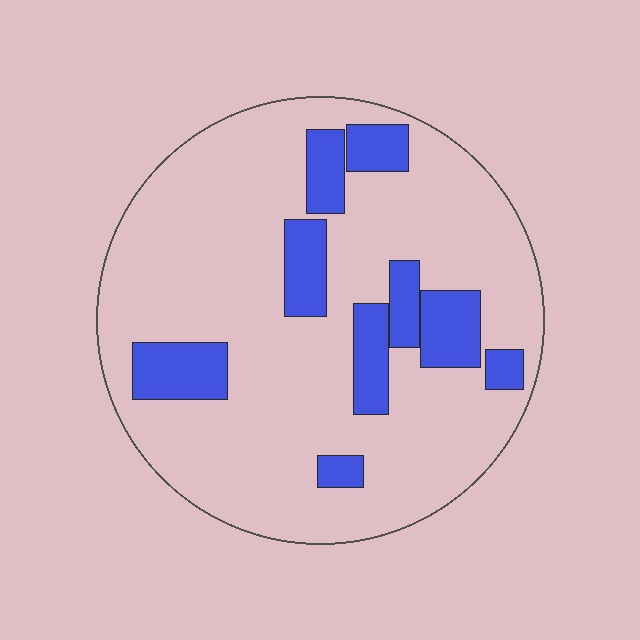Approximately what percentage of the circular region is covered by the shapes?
Approximately 20%.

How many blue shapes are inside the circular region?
9.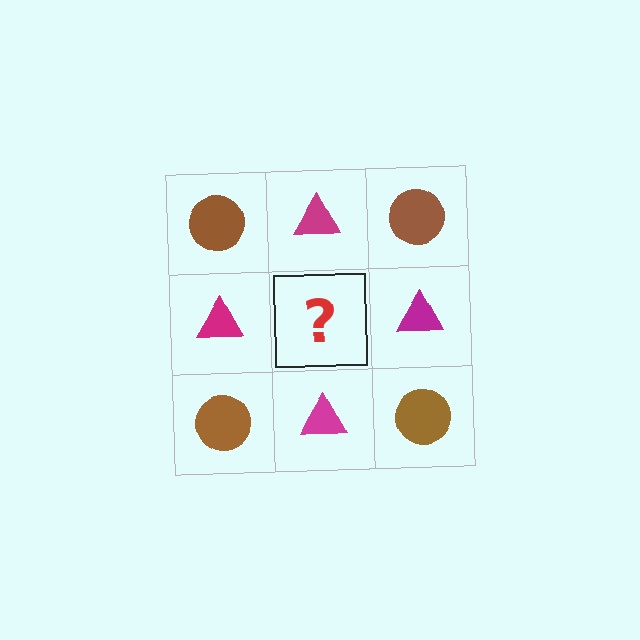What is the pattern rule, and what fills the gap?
The rule is that it alternates brown circle and magenta triangle in a checkerboard pattern. The gap should be filled with a brown circle.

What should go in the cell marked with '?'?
The missing cell should contain a brown circle.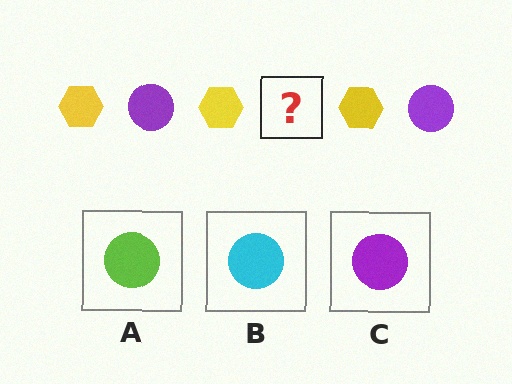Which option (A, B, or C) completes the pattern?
C.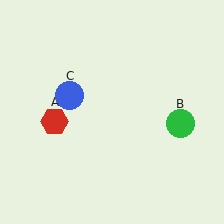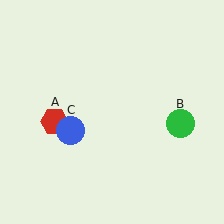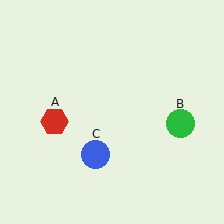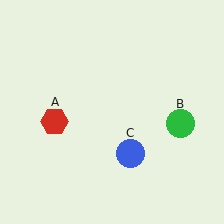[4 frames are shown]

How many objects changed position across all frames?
1 object changed position: blue circle (object C).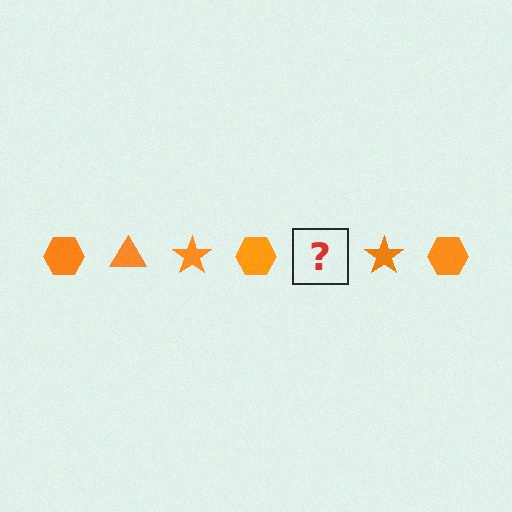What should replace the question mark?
The question mark should be replaced with an orange triangle.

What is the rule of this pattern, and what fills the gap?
The rule is that the pattern cycles through hexagon, triangle, star shapes in orange. The gap should be filled with an orange triangle.